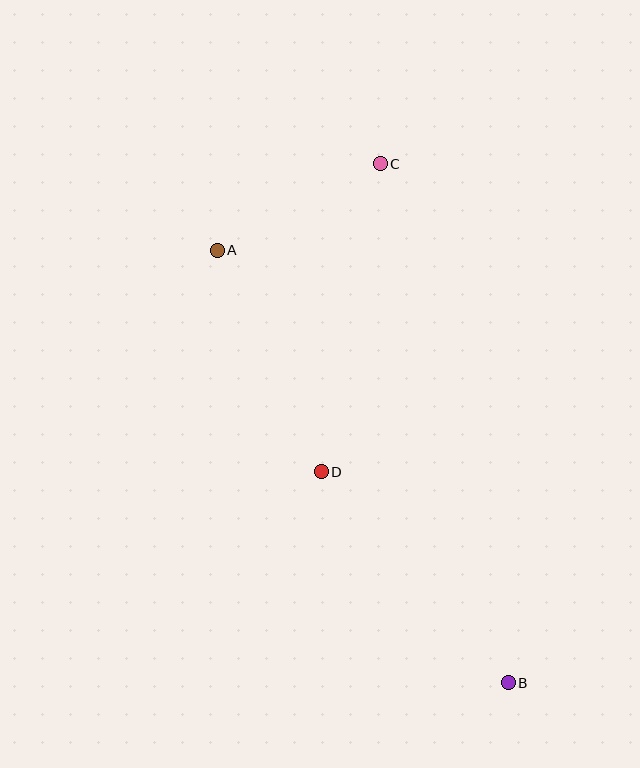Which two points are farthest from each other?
Points B and C are farthest from each other.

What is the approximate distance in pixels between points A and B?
The distance between A and B is approximately 522 pixels.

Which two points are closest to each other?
Points A and C are closest to each other.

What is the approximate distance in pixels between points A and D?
The distance between A and D is approximately 245 pixels.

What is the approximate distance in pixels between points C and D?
The distance between C and D is approximately 314 pixels.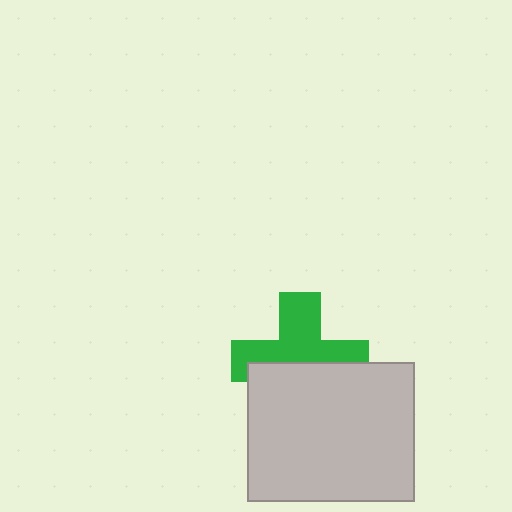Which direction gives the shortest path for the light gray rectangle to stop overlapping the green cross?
Moving down gives the shortest separation.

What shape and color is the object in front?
The object in front is a light gray rectangle.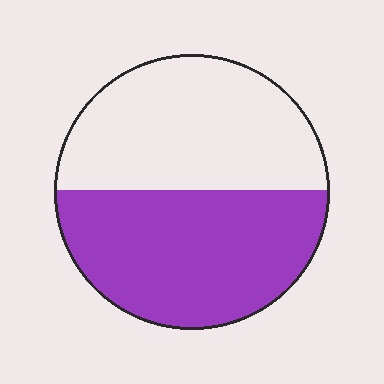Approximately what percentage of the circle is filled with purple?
Approximately 50%.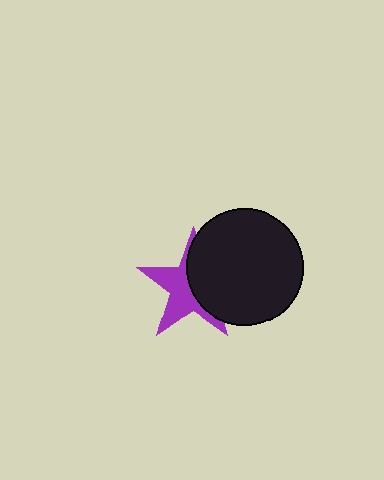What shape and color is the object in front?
The object in front is a black circle.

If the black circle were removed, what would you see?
You would see the complete purple star.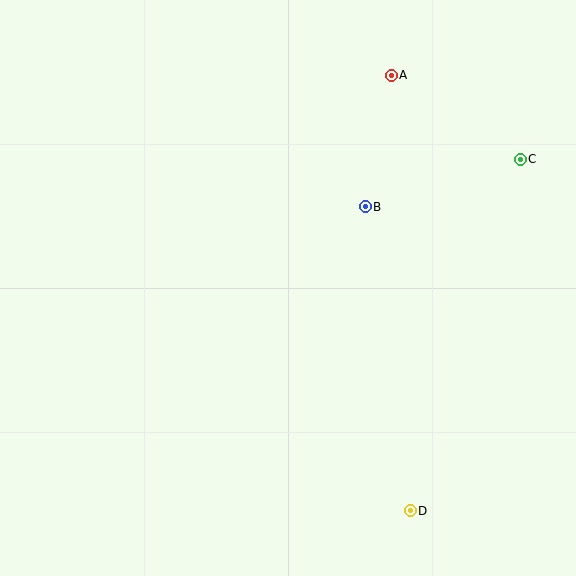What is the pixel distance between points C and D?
The distance between C and D is 368 pixels.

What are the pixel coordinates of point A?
Point A is at (391, 75).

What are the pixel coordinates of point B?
Point B is at (365, 207).